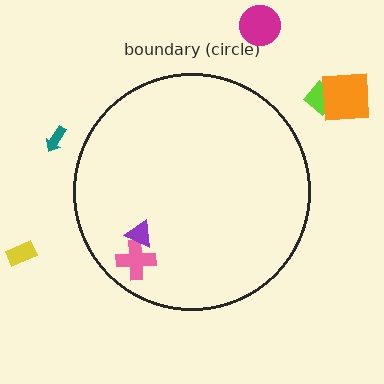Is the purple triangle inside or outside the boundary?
Inside.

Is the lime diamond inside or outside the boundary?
Outside.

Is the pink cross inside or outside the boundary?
Inside.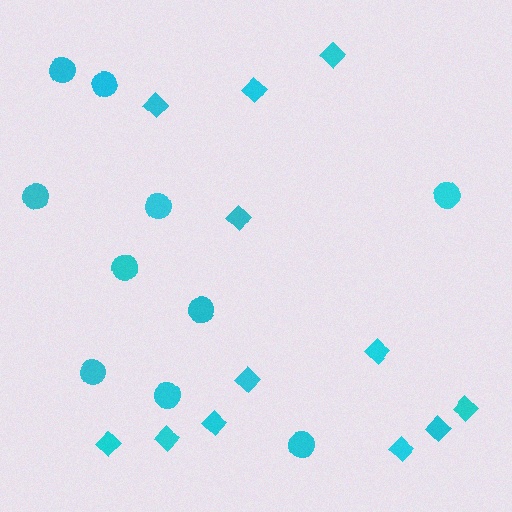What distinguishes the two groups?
There are 2 groups: one group of diamonds (12) and one group of circles (10).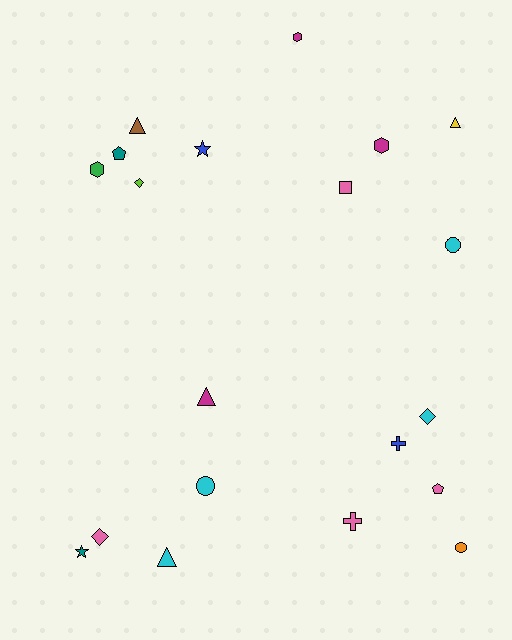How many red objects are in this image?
There are no red objects.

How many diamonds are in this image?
There are 3 diamonds.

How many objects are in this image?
There are 20 objects.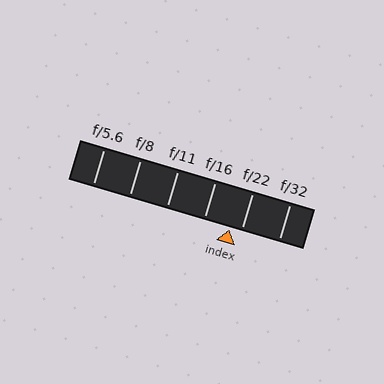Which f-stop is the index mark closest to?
The index mark is closest to f/22.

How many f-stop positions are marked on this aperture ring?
There are 6 f-stop positions marked.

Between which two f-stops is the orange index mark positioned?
The index mark is between f/16 and f/22.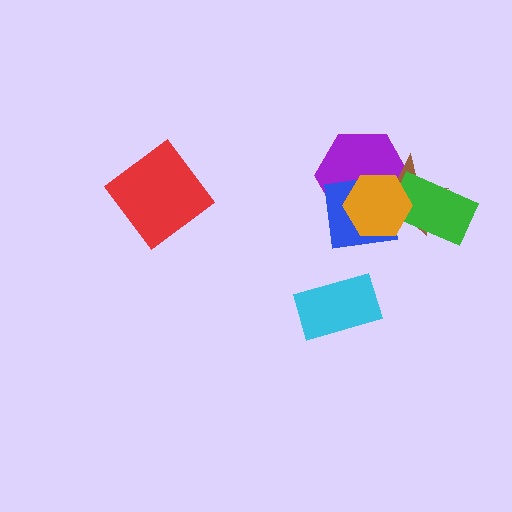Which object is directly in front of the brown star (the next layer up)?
The green rectangle is directly in front of the brown star.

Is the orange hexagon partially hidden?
No, no other shape covers it.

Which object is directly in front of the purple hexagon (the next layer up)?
The blue square is directly in front of the purple hexagon.